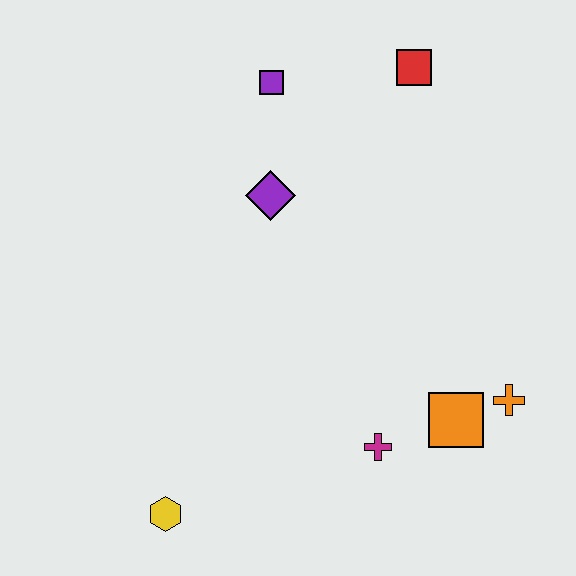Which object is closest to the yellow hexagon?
The magenta cross is closest to the yellow hexagon.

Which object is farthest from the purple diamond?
The yellow hexagon is farthest from the purple diamond.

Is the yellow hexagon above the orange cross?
No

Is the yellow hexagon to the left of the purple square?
Yes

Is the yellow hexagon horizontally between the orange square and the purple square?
No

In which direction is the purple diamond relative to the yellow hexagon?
The purple diamond is above the yellow hexagon.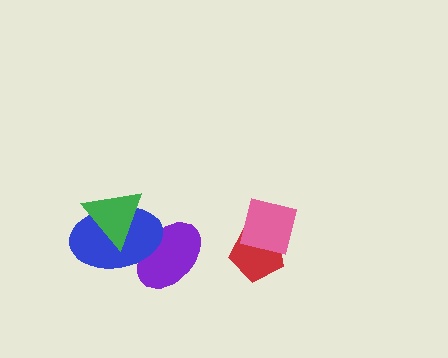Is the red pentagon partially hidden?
Yes, it is partially covered by another shape.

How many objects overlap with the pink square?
1 object overlaps with the pink square.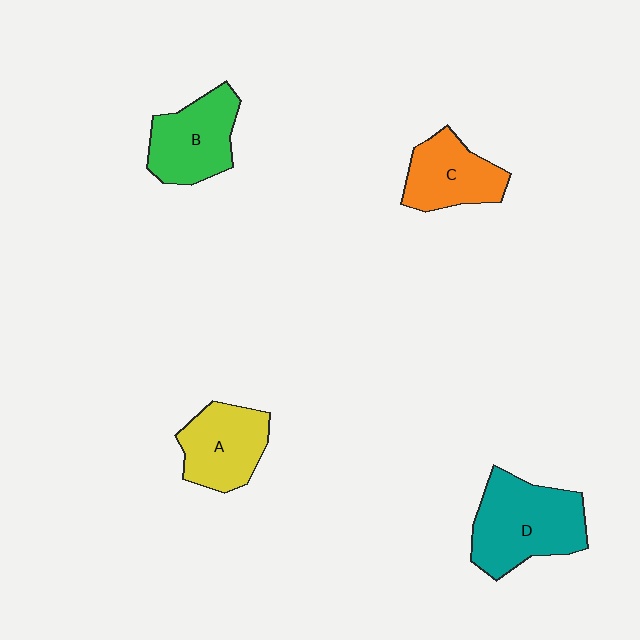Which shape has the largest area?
Shape D (teal).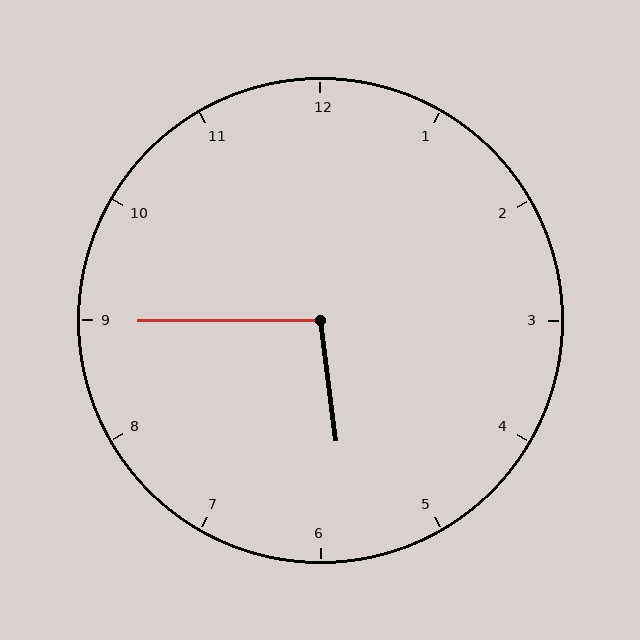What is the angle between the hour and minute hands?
Approximately 98 degrees.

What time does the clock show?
5:45.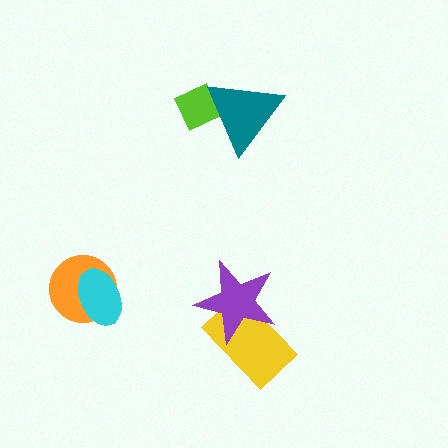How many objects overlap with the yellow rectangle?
1 object overlaps with the yellow rectangle.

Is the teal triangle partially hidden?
No, no other shape covers it.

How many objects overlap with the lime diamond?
1 object overlaps with the lime diamond.